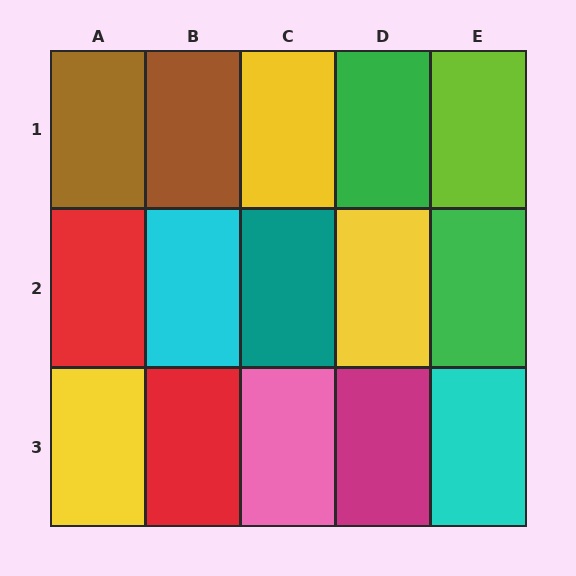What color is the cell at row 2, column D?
Yellow.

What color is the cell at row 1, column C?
Yellow.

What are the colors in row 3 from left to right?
Yellow, red, pink, magenta, cyan.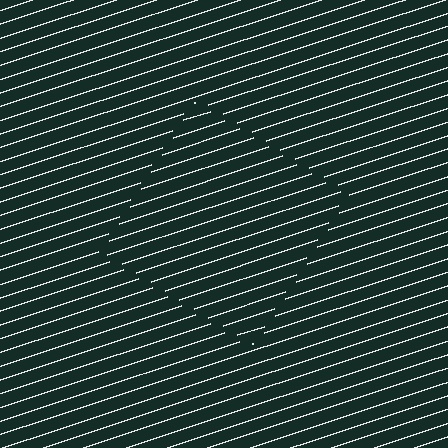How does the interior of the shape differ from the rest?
The interior of the shape contains the same grating, shifted by half a period — the contour is defined by the phase discontinuity where line-ends from the inner and outer gratings abut.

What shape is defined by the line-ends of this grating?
An illusory square. The interior of the shape contains the same grating, shifted by half a period — the contour is defined by the phase discontinuity where line-ends from the inner and outer gratings abut.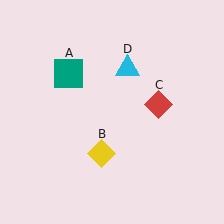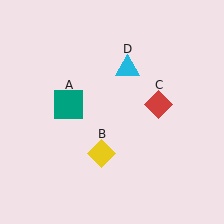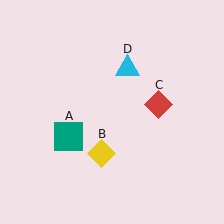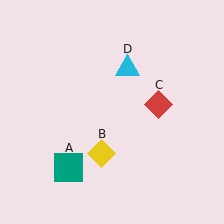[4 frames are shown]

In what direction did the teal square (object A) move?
The teal square (object A) moved down.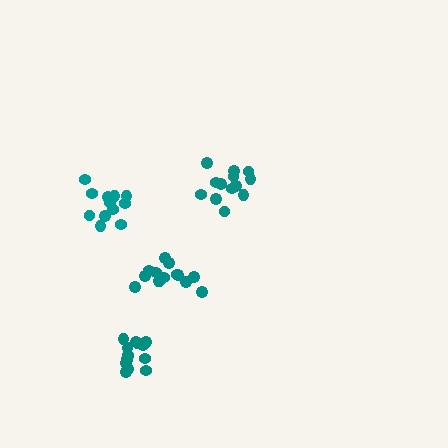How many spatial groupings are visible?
There are 4 spatial groupings.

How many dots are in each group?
Group 1: 14 dots, Group 2: 13 dots, Group 3: 12 dots, Group 4: 13 dots (52 total).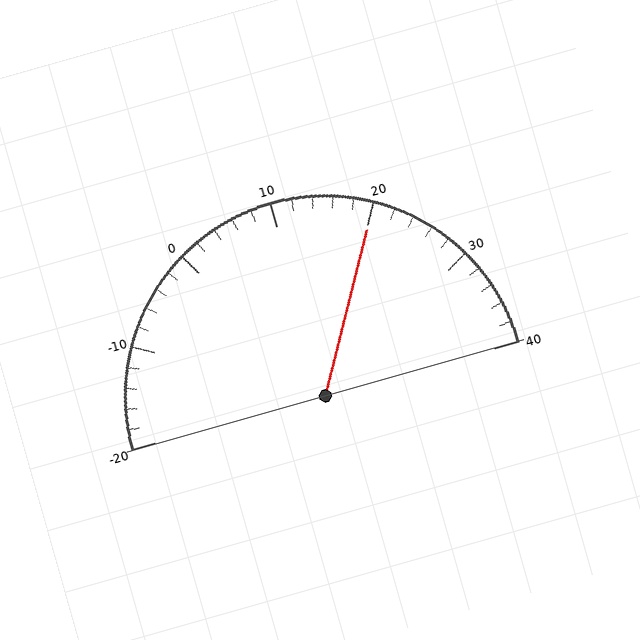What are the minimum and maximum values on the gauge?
The gauge ranges from -20 to 40.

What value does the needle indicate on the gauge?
The needle indicates approximately 20.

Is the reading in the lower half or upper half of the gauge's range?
The reading is in the upper half of the range (-20 to 40).